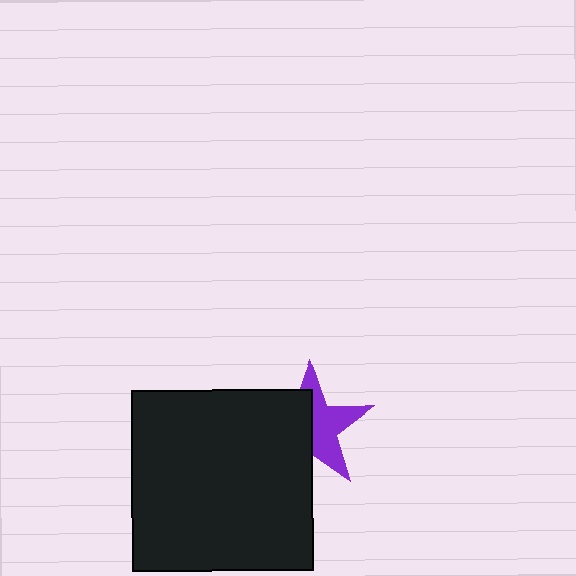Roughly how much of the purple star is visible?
About half of it is visible (roughly 51%).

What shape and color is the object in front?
The object in front is a black square.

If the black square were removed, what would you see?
You would see the complete purple star.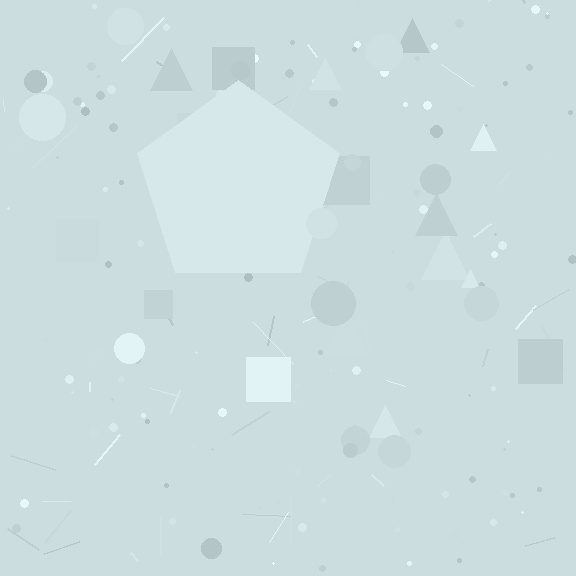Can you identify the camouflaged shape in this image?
The camouflaged shape is a pentagon.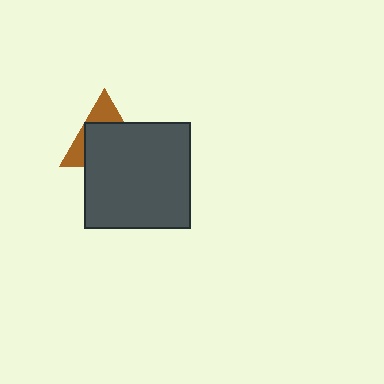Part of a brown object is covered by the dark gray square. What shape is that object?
It is a triangle.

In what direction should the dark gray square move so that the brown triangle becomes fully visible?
The dark gray square should move down. That is the shortest direction to clear the overlap and leave the brown triangle fully visible.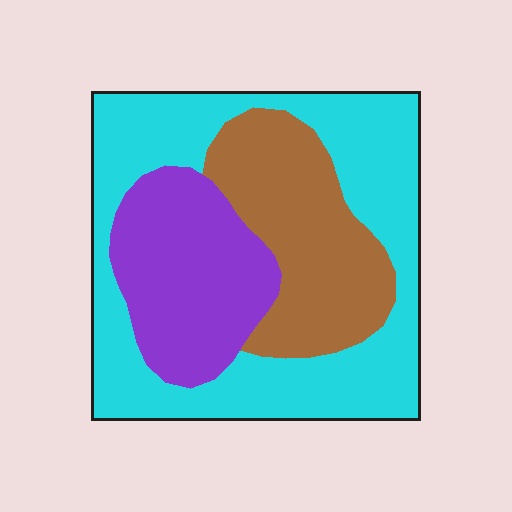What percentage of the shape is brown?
Brown covers 26% of the shape.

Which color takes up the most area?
Cyan, at roughly 50%.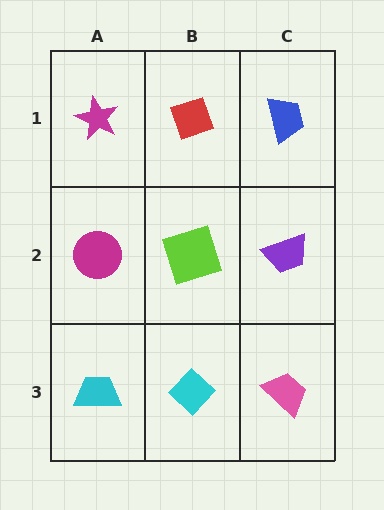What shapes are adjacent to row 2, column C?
A blue trapezoid (row 1, column C), a pink trapezoid (row 3, column C), a lime square (row 2, column B).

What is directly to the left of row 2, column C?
A lime square.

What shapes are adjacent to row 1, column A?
A magenta circle (row 2, column A), a red diamond (row 1, column B).